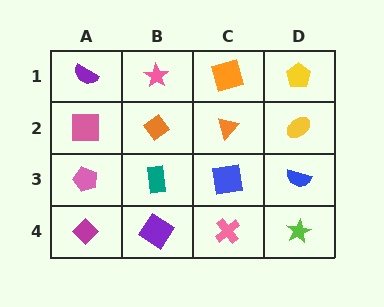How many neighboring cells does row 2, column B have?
4.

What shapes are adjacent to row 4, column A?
A pink pentagon (row 3, column A), a purple diamond (row 4, column B).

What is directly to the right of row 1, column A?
A pink star.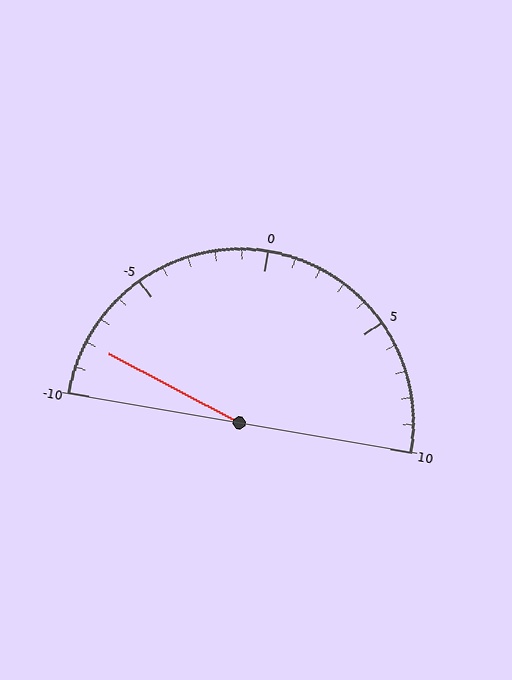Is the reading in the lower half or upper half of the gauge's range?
The reading is in the lower half of the range (-10 to 10).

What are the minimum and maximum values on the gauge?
The gauge ranges from -10 to 10.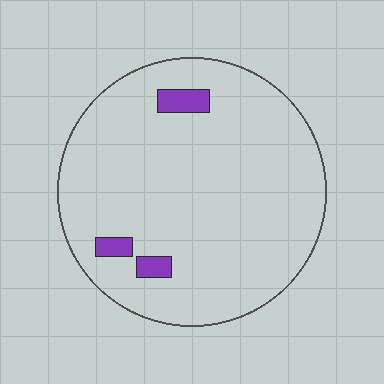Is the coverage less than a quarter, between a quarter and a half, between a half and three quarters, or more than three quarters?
Less than a quarter.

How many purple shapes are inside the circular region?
3.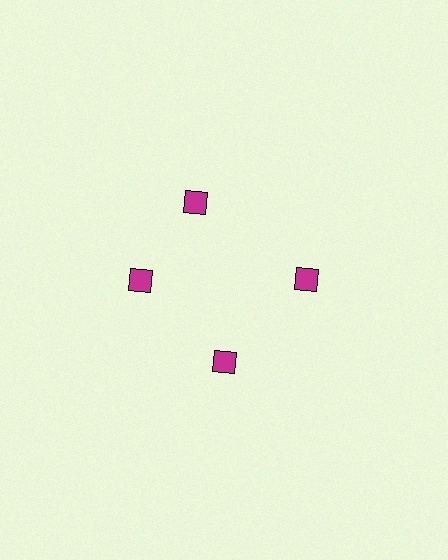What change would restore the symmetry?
The symmetry would be restored by rotating it back into even spacing with its neighbors so that all 4 squares sit at equal angles and equal distance from the center.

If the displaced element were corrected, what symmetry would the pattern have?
It would have 4-fold rotational symmetry — the pattern would map onto itself every 90 degrees.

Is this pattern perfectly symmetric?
No. The 4 magenta squares are arranged in a ring, but one element near the 12 o'clock position is rotated out of alignment along the ring, breaking the 4-fold rotational symmetry.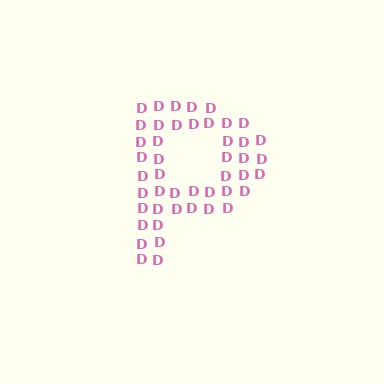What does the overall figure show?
The overall figure shows the letter P.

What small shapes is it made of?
It is made of small letter D's.